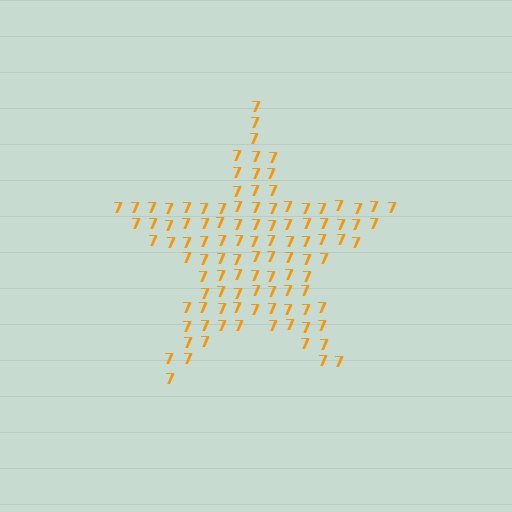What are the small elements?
The small elements are digit 7's.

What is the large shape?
The large shape is a star.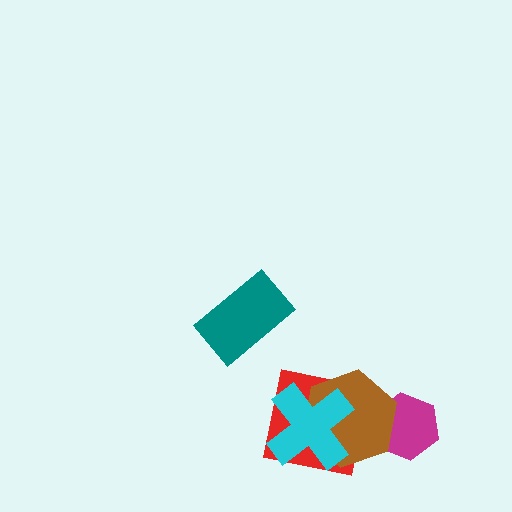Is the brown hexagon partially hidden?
Yes, it is partially covered by another shape.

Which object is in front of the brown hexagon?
The cyan cross is in front of the brown hexagon.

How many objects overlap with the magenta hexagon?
1 object overlaps with the magenta hexagon.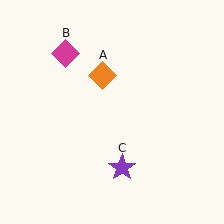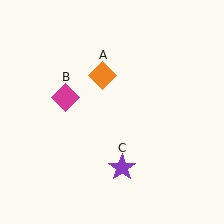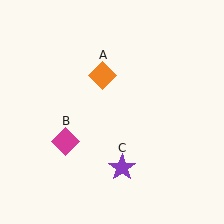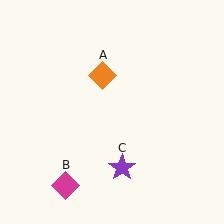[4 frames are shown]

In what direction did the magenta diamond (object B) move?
The magenta diamond (object B) moved down.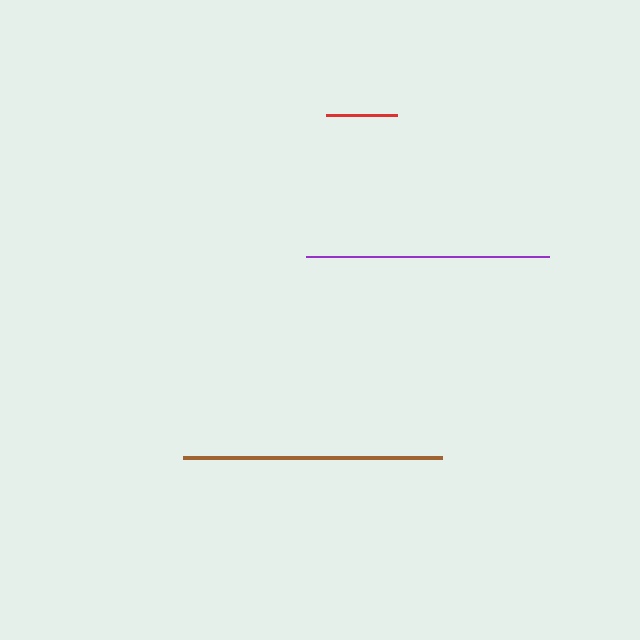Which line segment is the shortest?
The red line is the shortest at approximately 71 pixels.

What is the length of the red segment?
The red segment is approximately 71 pixels long.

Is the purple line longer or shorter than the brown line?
The brown line is longer than the purple line.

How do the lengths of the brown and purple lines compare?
The brown and purple lines are approximately the same length.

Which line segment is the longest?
The brown line is the longest at approximately 259 pixels.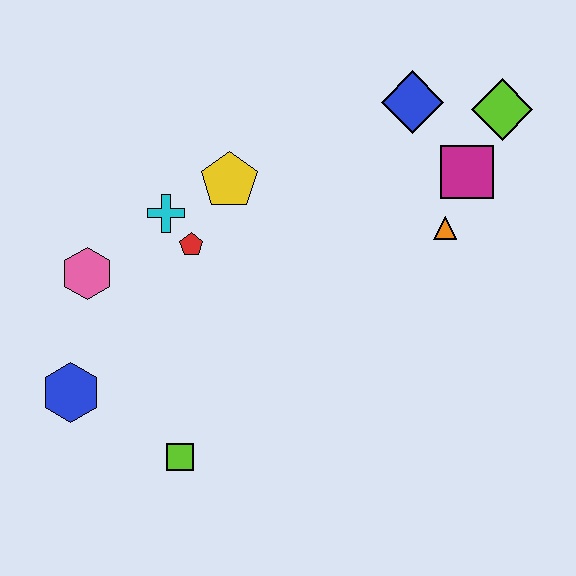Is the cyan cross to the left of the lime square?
Yes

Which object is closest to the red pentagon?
The cyan cross is closest to the red pentagon.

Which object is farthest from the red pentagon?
The lime diamond is farthest from the red pentagon.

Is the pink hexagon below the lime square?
No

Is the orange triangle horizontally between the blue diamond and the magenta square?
Yes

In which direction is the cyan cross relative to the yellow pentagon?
The cyan cross is to the left of the yellow pentagon.